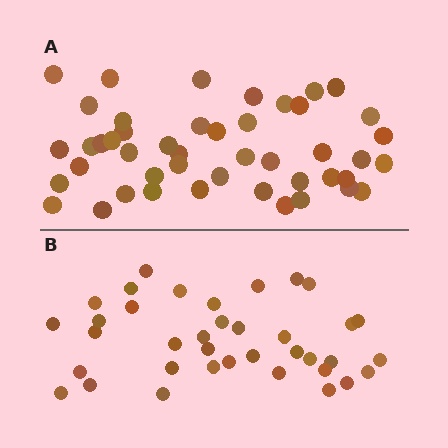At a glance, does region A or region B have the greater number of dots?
Region A (the top region) has more dots.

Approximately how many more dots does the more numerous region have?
Region A has roughly 8 or so more dots than region B.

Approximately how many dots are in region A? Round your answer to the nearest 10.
About 50 dots. (The exact count is 46, which rounds to 50.)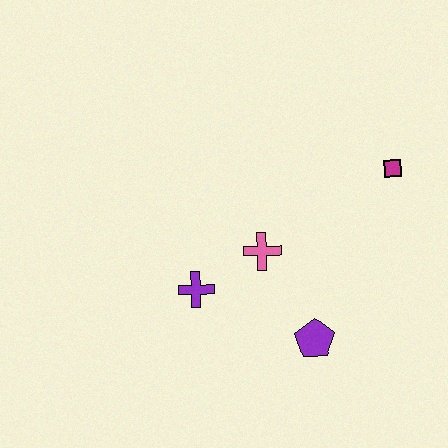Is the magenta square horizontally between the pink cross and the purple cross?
No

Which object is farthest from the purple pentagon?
The magenta square is farthest from the purple pentagon.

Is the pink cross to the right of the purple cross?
Yes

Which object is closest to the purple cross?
The pink cross is closest to the purple cross.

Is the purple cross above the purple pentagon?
Yes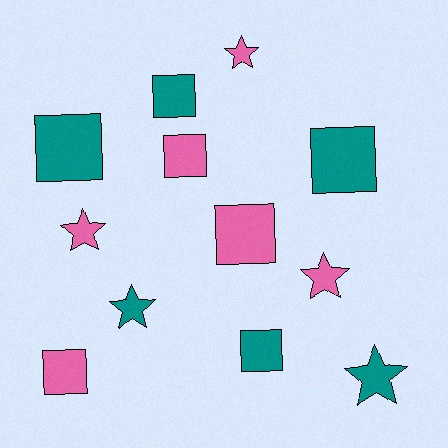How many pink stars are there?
There are 3 pink stars.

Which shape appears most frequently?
Square, with 7 objects.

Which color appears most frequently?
Teal, with 6 objects.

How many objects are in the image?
There are 12 objects.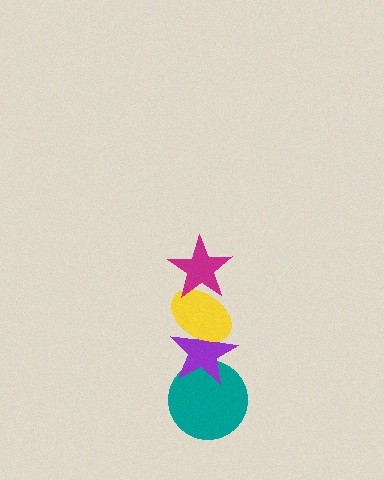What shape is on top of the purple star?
The yellow ellipse is on top of the purple star.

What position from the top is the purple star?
The purple star is 3rd from the top.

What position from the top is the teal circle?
The teal circle is 4th from the top.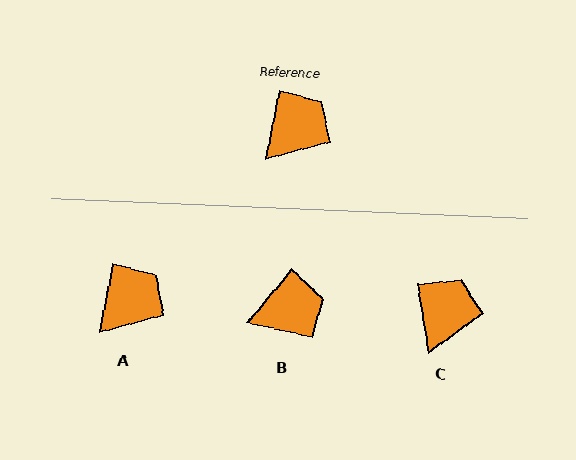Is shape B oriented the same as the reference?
No, it is off by about 28 degrees.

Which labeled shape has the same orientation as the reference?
A.